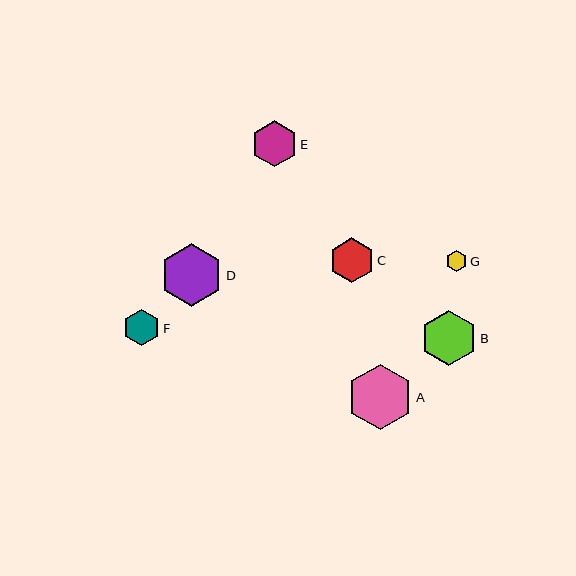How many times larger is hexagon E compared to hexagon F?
Hexagon E is approximately 1.3 times the size of hexagon F.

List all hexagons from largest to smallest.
From largest to smallest: A, D, B, E, C, F, G.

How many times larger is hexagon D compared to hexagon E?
Hexagon D is approximately 1.3 times the size of hexagon E.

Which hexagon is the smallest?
Hexagon G is the smallest with a size of approximately 20 pixels.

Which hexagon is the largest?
Hexagon A is the largest with a size of approximately 65 pixels.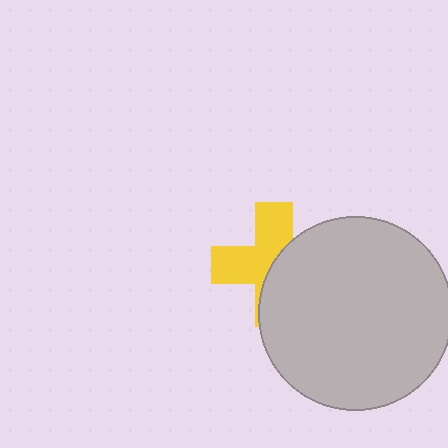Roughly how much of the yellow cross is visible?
About half of it is visible (roughly 51%).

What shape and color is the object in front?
The object in front is a light gray circle.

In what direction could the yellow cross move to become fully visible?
The yellow cross could move left. That would shift it out from behind the light gray circle entirely.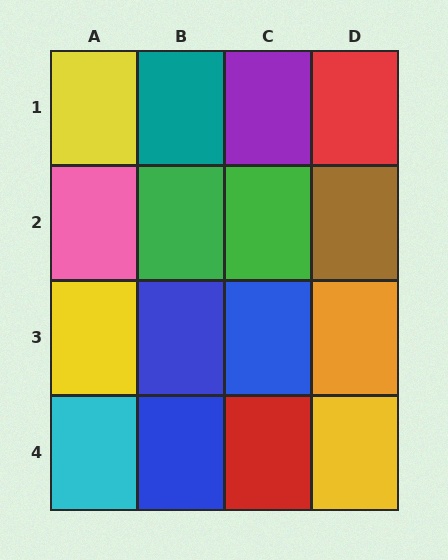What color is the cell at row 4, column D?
Yellow.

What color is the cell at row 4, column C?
Red.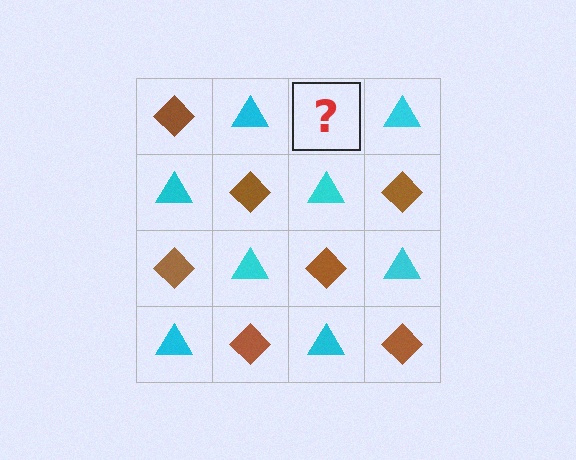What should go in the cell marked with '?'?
The missing cell should contain a brown diamond.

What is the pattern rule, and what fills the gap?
The rule is that it alternates brown diamond and cyan triangle in a checkerboard pattern. The gap should be filled with a brown diamond.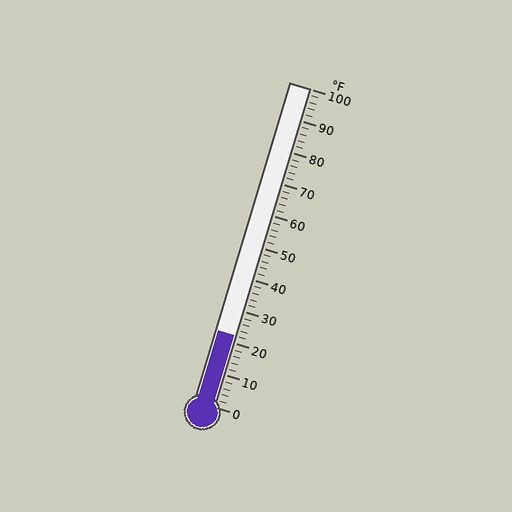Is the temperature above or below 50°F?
The temperature is below 50°F.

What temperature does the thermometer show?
The thermometer shows approximately 22°F.